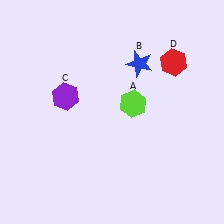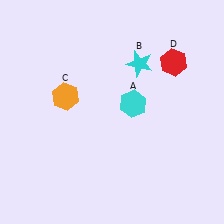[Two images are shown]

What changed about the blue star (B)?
In Image 1, B is blue. In Image 2, it changed to cyan.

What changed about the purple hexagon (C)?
In Image 1, C is purple. In Image 2, it changed to orange.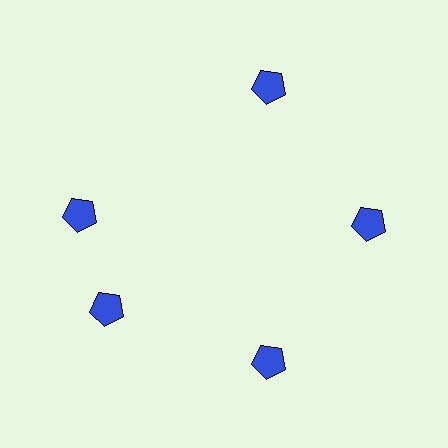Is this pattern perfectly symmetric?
No. The 5 blue pentagons are arranged in a ring, but one element near the 10 o'clock position is rotated out of alignment along the ring, breaking the 5-fold rotational symmetry.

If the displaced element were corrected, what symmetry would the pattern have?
It would have 5-fold rotational symmetry — the pattern would map onto itself every 72 degrees.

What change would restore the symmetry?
The symmetry would be restored by rotating it back into even spacing with its neighbors so that all 5 pentagons sit at equal angles and equal distance from the center.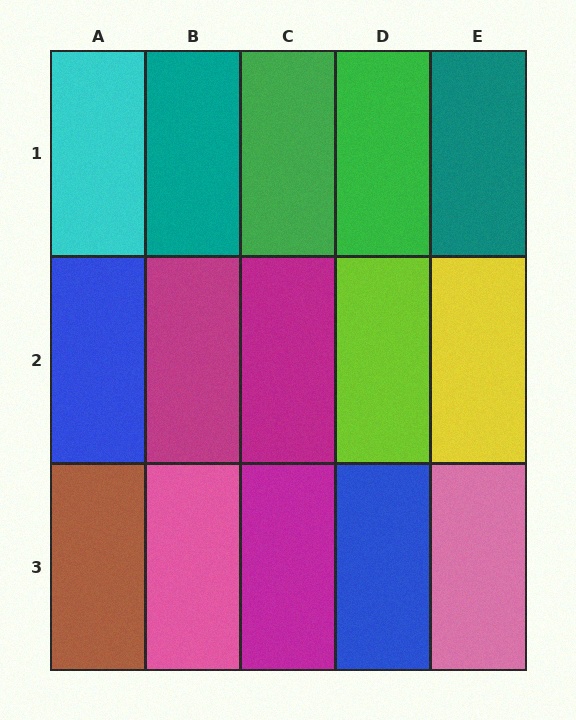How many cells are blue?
2 cells are blue.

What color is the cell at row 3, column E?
Pink.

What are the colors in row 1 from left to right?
Cyan, teal, green, green, teal.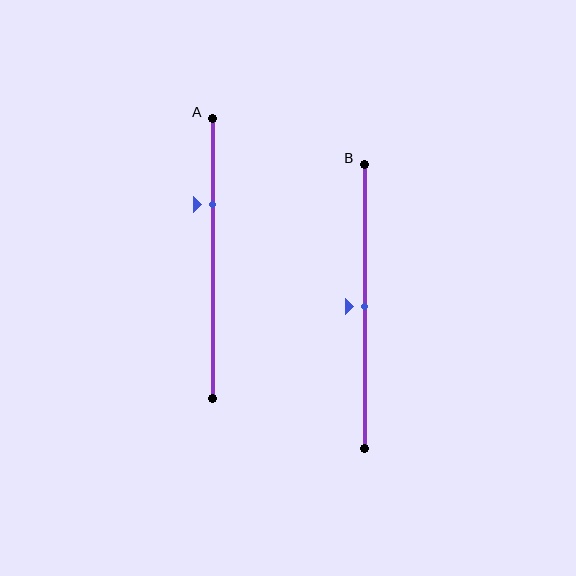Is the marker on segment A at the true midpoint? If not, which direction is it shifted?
No, the marker on segment A is shifted upward by about 19% of the segment length.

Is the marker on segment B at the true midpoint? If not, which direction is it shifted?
Yes, the marker on segment B is at the true midpoint.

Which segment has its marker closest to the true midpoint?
Segment B has its marker closest to the true midpoint.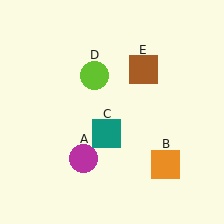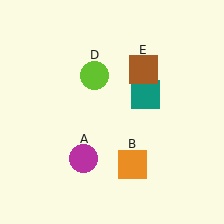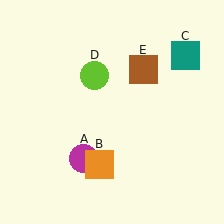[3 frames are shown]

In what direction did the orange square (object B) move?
The orange square (object B) moved left.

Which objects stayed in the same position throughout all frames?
Magenta circle (object A) and lime circle (object D) and brown square (object E) remained stationary.